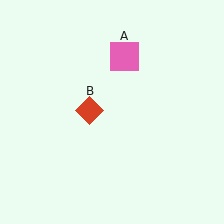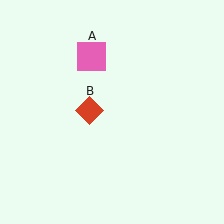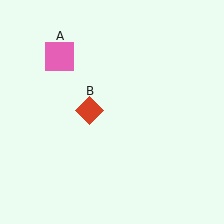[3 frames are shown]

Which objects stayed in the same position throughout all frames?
Red diamond (object B) remained stationary.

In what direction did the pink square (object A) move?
The pink square (object A) moved left.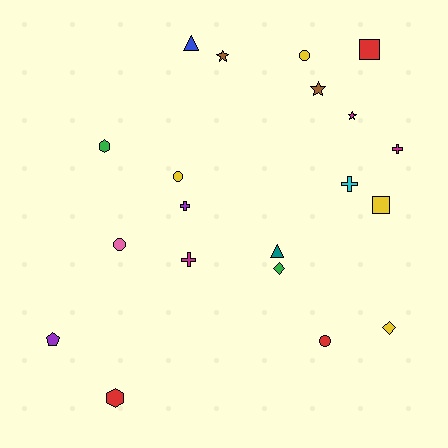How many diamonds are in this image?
There are 2 diamonds.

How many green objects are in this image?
There are 2 green objects.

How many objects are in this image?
There are 20 objects.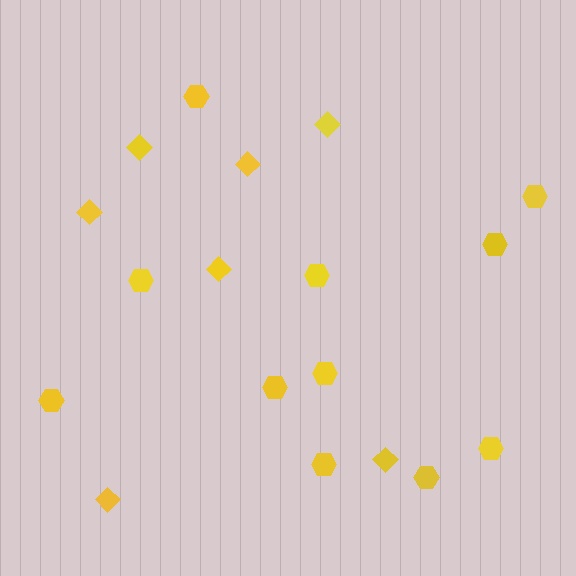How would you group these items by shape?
There are 2 groups: one group of diamonds (7) and one group of hexagons (11).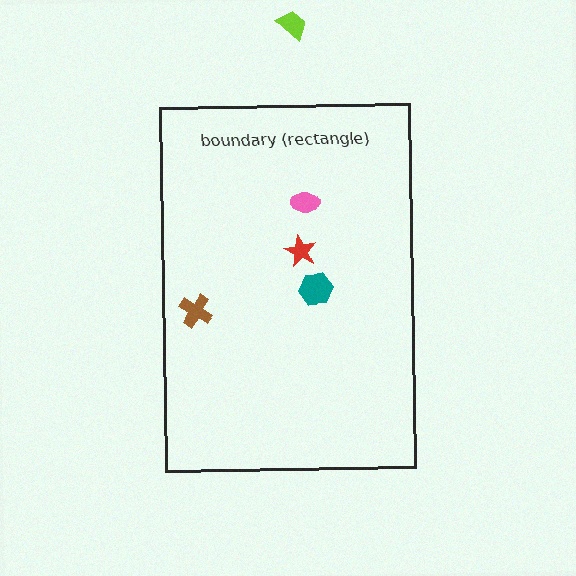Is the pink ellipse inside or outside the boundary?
Inside.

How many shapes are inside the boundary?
4 inside, 1 outside.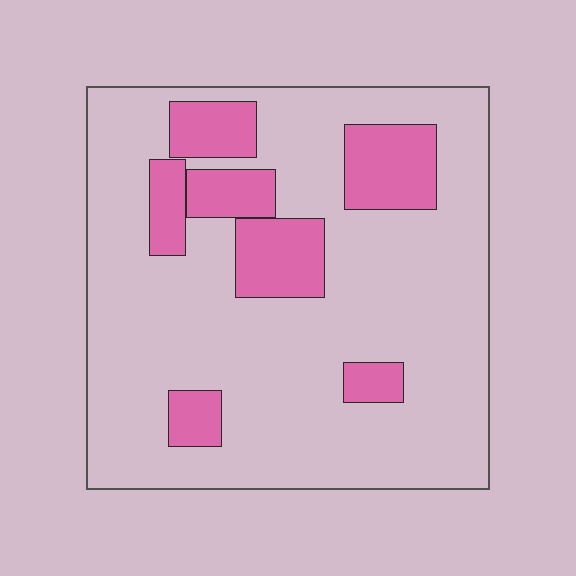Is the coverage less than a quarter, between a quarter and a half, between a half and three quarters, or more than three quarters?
Less than a quarter.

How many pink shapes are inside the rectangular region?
7.